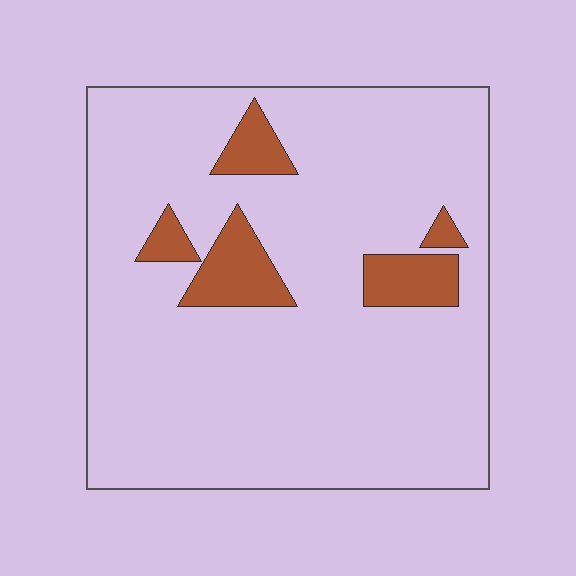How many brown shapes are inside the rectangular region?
5.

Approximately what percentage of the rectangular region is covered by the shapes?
Approximately 10%.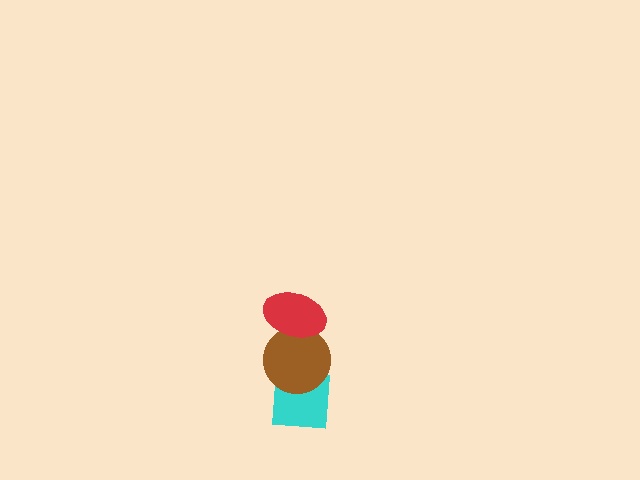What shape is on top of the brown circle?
The red ellipse is on top of the brown circle.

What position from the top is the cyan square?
The cyan square is 3rd from the top.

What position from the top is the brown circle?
The brown circle is 2nd from the top.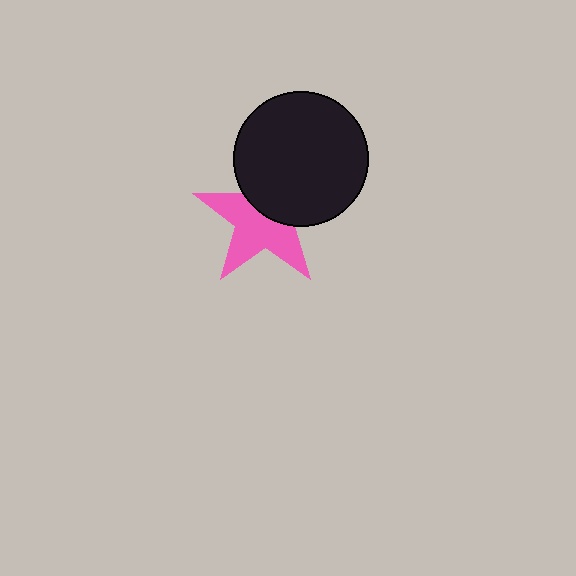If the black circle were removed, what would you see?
You would see the complete pink star.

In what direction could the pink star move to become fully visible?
The pink star could move down. That would shift it out from behind the black circle entirely.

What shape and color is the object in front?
The object in front is a black circle.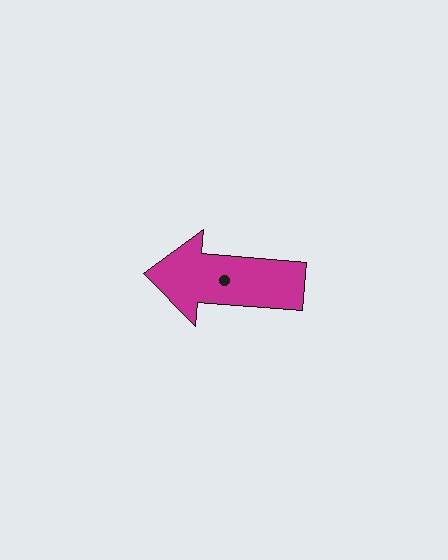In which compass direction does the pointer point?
West.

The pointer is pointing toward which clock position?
Roughly 9 o'clock.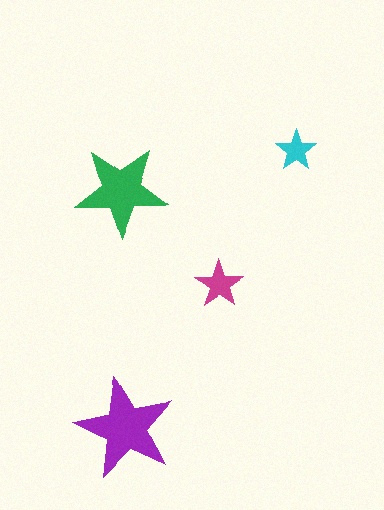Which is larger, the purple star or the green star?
The purple one.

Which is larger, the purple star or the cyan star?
The purple one.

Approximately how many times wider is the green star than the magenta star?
About 2 times wider.